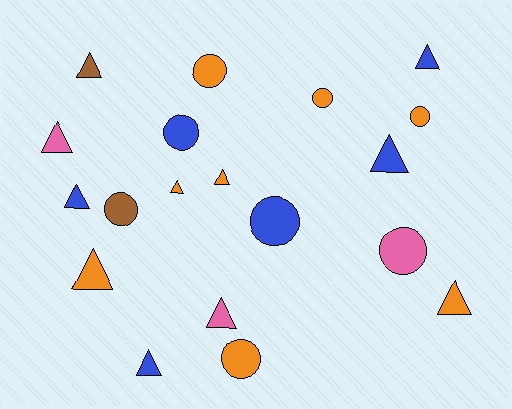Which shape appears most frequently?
Triangle, with 11 objects.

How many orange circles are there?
There are 4 orange circles.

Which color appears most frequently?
Orange, with 8 objects.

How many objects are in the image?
There are 19 objects.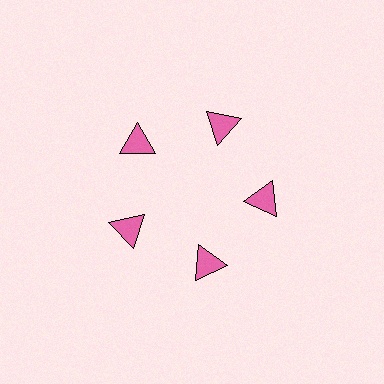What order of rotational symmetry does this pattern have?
This pattern has 5-fold rotational symmetry.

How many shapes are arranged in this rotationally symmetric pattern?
There are 5 shapes, arranged in 5 groups of 1.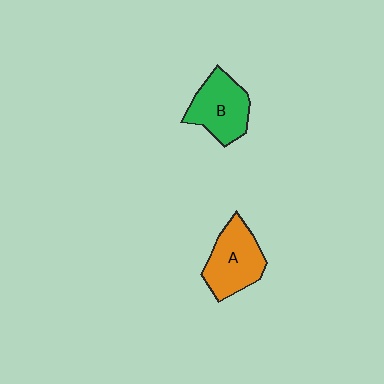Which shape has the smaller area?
Shape B (green).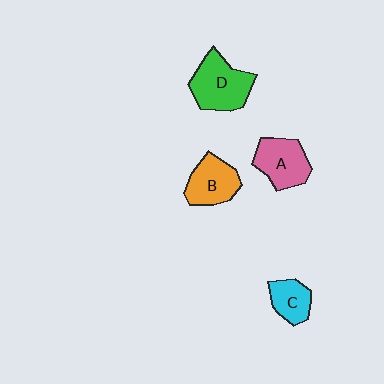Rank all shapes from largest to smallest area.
From largest to smallest: D (green), A (pink), B (orange), C (cyan).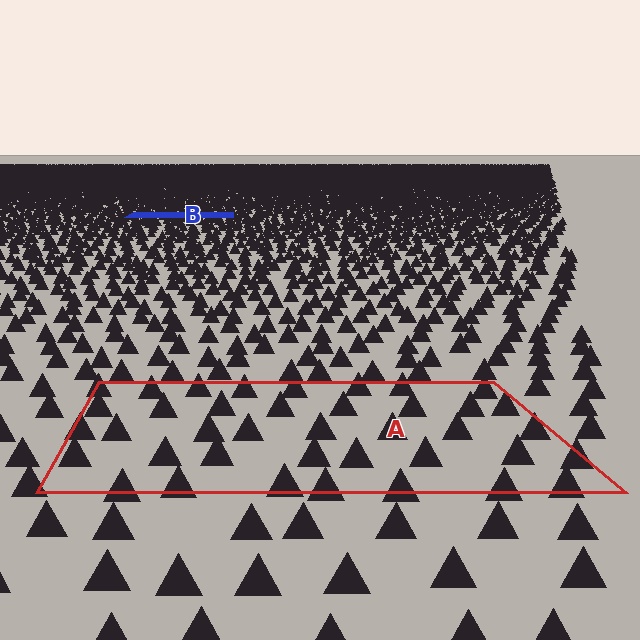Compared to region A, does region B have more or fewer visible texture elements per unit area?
Region B has more texture elements per unit area — they are packed more densely because it is farther away.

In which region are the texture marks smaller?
The texture marks are smaller in region B, because it is farther away.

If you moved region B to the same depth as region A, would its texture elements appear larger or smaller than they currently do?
They would appear larger. At a closer depth, the same texture elements are projected at a bigger on-screen size.